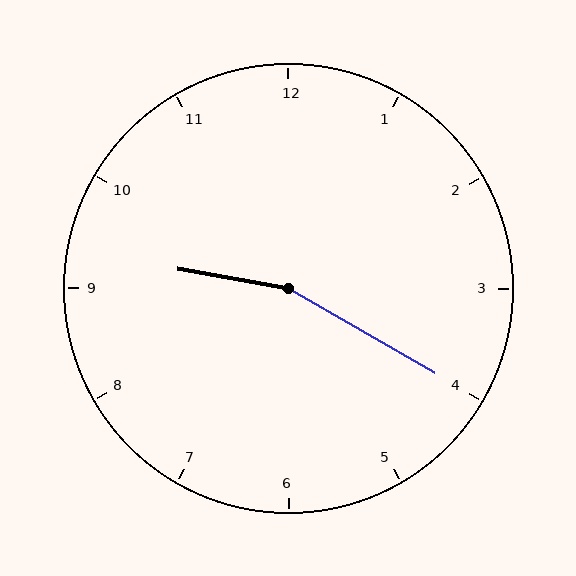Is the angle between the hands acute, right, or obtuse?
It is obtuse.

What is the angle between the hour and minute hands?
Approximately 160 degrees.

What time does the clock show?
9:20.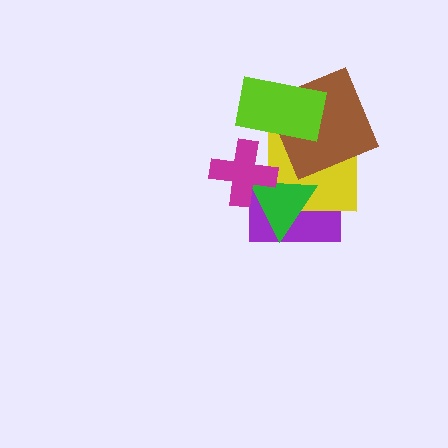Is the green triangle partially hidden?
Yes, it is partially covered by another shape.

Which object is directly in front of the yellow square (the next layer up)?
The green triangle is directly in front of the yellow square.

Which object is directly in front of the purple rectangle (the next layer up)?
The yellow square is directly in front of the purple rectangle.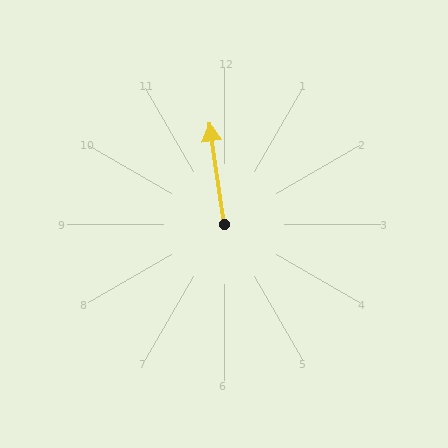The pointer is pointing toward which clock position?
Roughly 12 o'clock.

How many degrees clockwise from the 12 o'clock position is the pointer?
Approximately 352 degrees.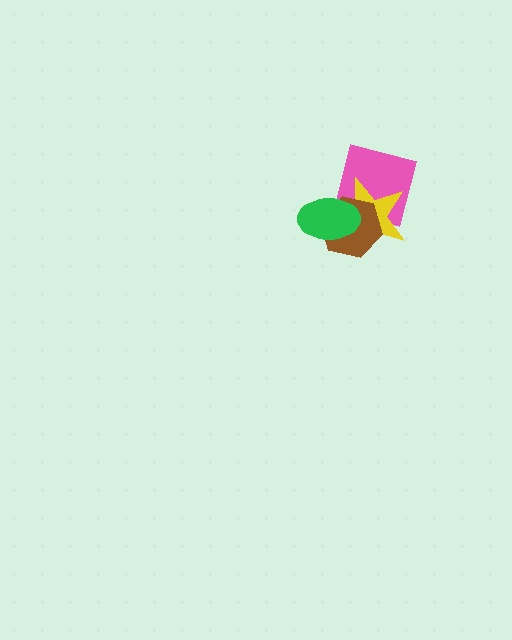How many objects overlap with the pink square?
3 objects overlap with the pink square.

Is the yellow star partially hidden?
Yes, it is partially covered by another shape.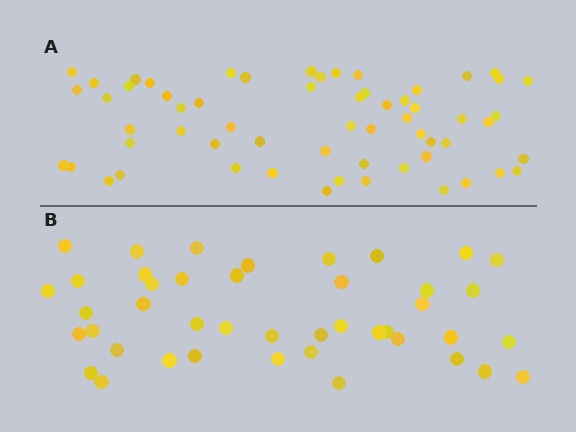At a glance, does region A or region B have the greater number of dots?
Region A (the top region) has more dots.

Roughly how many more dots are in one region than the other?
Region A has approximately 15 more dots than region B.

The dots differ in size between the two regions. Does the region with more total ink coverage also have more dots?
No. Region B has more total ink coverage because its dots are larger, but region A actually contains more individual dots. Total area can be misleading — the number of items is what matters here.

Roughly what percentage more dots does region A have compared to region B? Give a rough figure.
About 40% more.